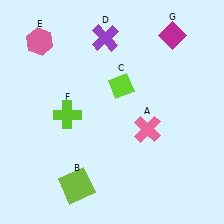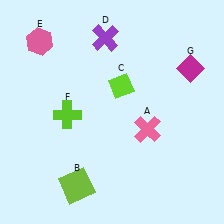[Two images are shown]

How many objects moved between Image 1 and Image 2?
1 object moved between the two images.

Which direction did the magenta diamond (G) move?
The magenta diamond (G) moved down.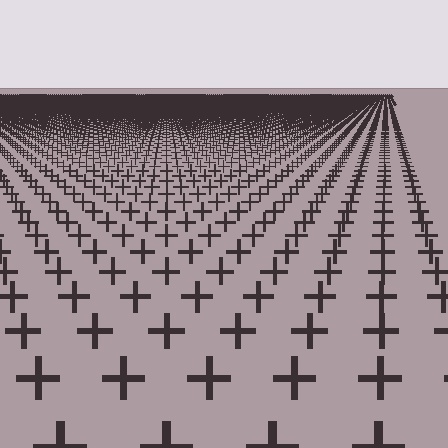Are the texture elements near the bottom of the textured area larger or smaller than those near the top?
Larger. Near the bottom, elements are closer to the viewer and appear at a bigger on-screen size.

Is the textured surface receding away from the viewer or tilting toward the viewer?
The surface is receding away from the viewer. Texture elements get smaller and denser toward the top.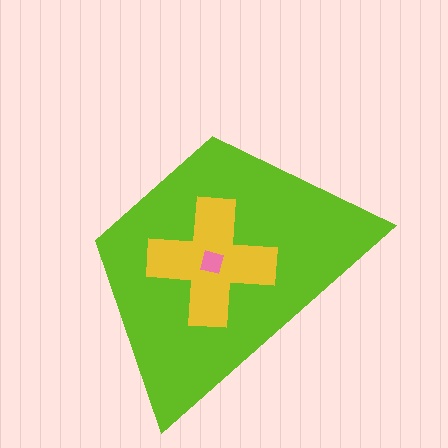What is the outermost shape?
The lime trapezoid.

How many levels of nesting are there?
3.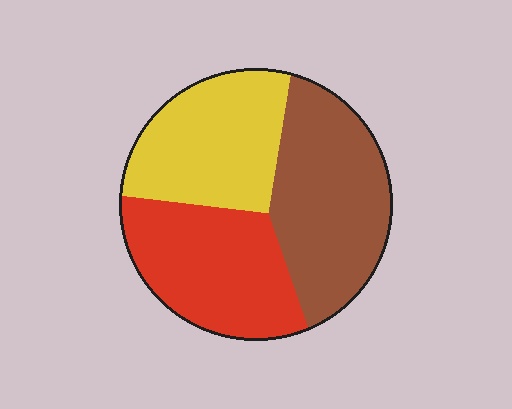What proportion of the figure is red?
Red covers 32% of the figure.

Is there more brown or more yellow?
Brown.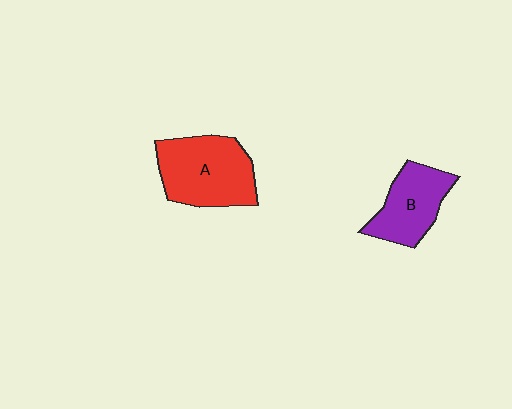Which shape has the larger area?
Shape A (red).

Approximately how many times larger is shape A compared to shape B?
Approximately 1.4 times.